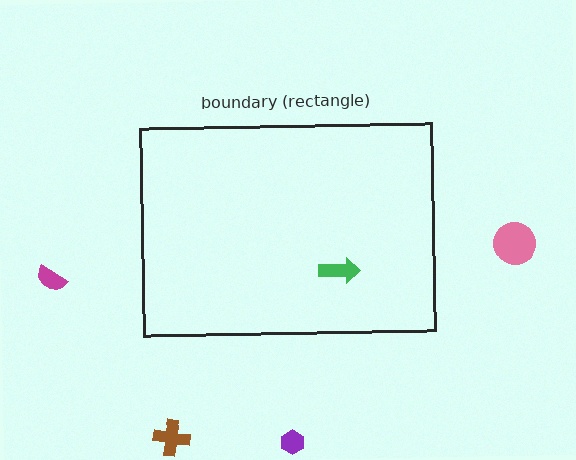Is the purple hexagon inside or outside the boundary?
Outside.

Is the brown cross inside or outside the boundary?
Outside.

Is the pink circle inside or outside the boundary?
Outside.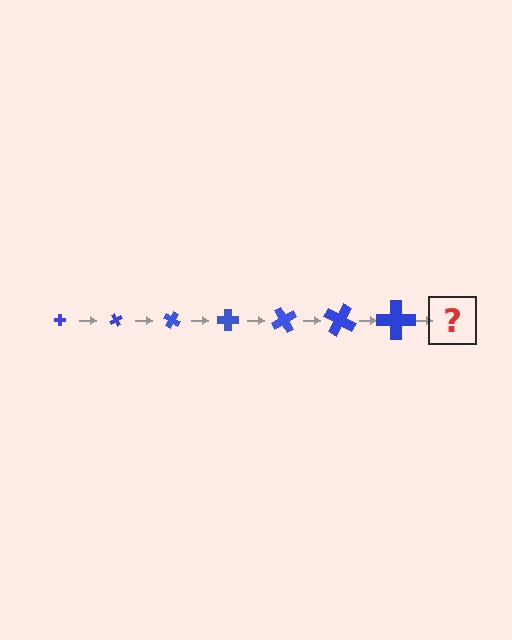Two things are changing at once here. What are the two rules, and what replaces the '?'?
The two rules are that the cross grows larger each step and it rotates 60 degrees each step. The '?' should be a cross, larger than the previous one and rotated 420 degrees from the start.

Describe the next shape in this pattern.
It should be a cross, larger than the previous one and rotated 420 degrees from the start.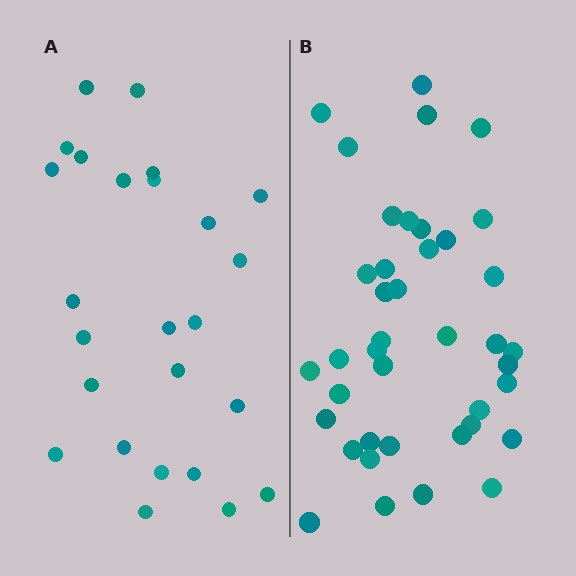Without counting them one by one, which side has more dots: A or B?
Region B (the right region) has more dots.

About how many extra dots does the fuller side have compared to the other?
Region B has approximately 15 more dots than region A.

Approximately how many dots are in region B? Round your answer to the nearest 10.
About 40 dots.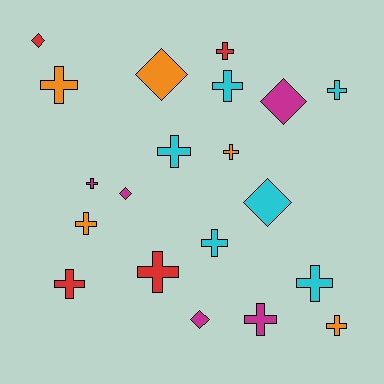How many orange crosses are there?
There are 4 orange crosses.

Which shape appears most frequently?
Cross, with 14 objects.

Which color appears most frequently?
Cyan, with 6 objects.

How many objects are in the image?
There are 20 objects.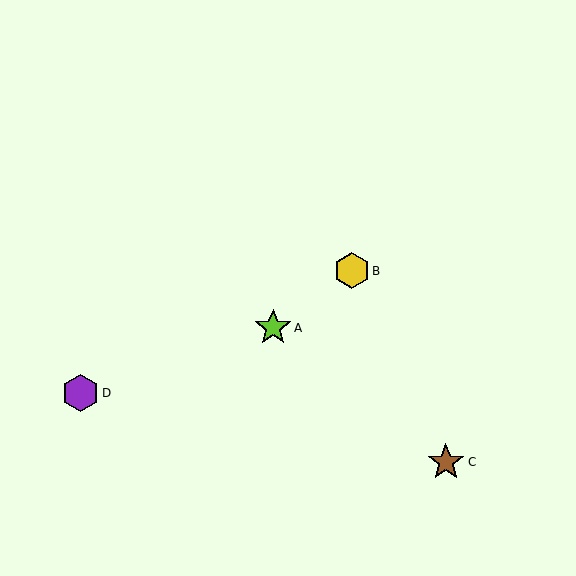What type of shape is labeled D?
Shape D is a purple hexagon.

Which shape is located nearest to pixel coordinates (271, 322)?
The lime star (labeled A) at (273, 328) is nearest to that location.